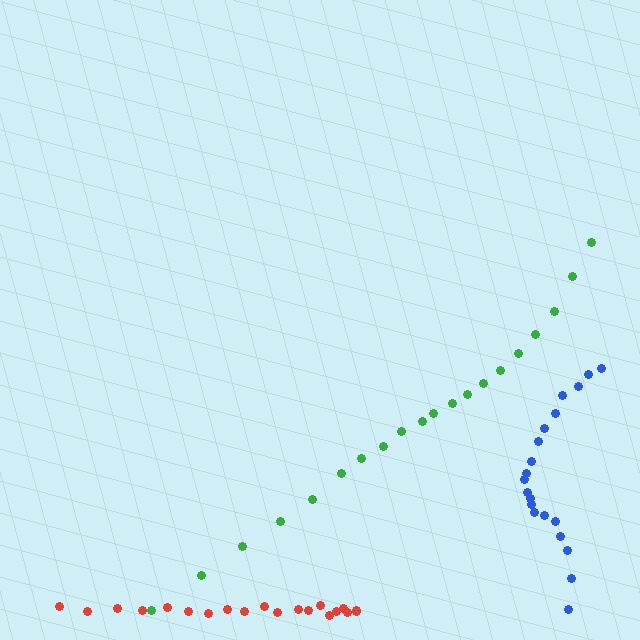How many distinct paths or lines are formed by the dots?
There are 3 distinct paths.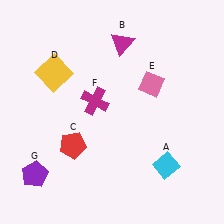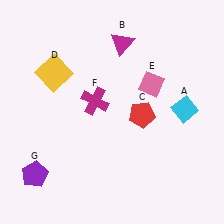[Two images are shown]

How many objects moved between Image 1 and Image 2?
2 objects moved between the two images.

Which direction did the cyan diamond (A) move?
The cyan diamond (A) moved up.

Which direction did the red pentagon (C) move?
The red pentagon (C) moved right.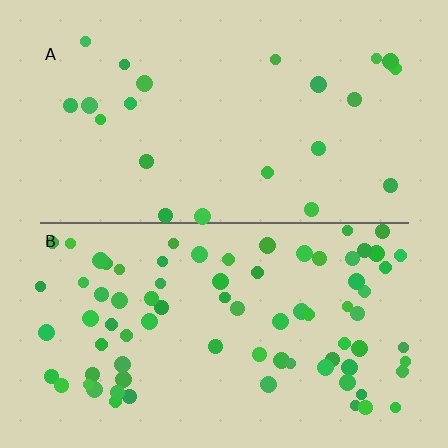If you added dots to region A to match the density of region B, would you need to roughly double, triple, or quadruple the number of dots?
Approximately quadruple.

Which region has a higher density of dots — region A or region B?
B (the bottom).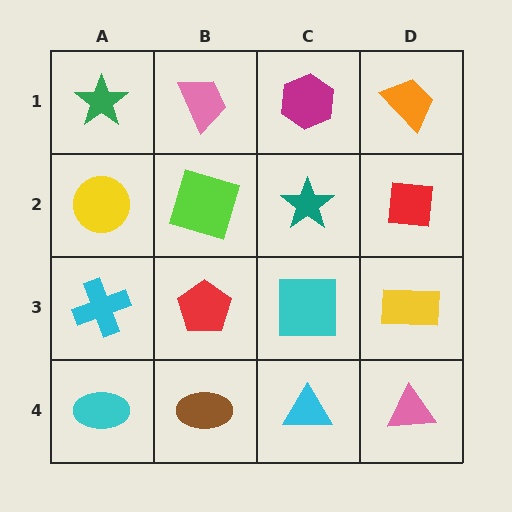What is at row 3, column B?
A red pentagon.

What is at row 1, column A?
A green star.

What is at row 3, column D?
A yellow rectangle.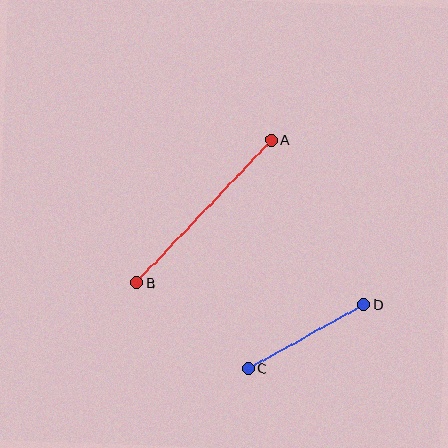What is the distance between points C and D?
The distance is approximately 132 pixels.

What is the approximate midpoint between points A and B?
The midpoint is at approximately (204, 211) pixels.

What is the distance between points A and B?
The distance is approximately 196 pixels.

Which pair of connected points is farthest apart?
Points A and B are farthest apart.